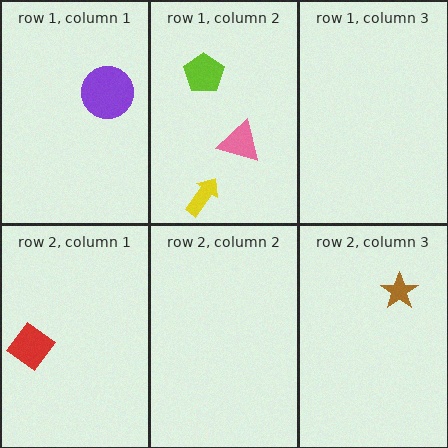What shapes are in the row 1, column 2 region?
The pink triangle, the lime pentagon, the yellow arrow.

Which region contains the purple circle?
The row 1, column 1 region.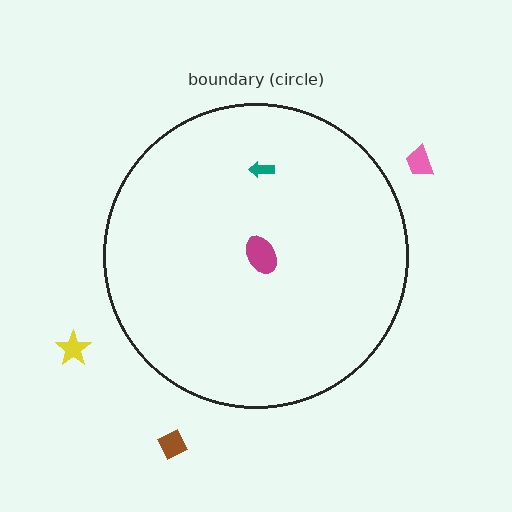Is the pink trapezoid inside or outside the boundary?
Outside.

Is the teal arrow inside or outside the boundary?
Inside.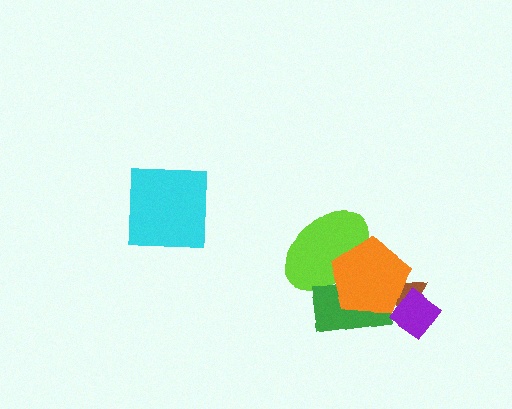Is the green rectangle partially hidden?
Yes, it is partially covered by another shape.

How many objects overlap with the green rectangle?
3 objects overlap with the green rectangle.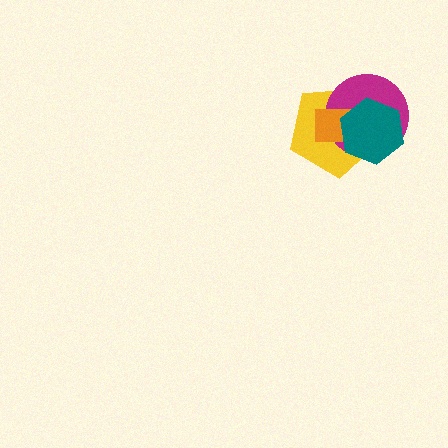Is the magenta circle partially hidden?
Yes, it is partially covered by another shape.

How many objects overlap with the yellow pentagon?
3 objects overlap with the yellow pentagon.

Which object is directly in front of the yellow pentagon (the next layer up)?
The magenta circle is directly in front of the yellow pentagon.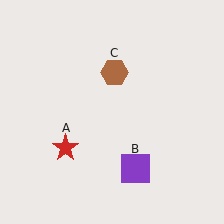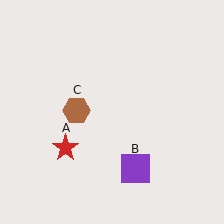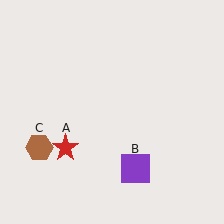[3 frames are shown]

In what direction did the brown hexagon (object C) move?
The brown hexagon (object C) moved down and to the left.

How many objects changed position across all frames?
1 object changed position: brown hexagon (object C).